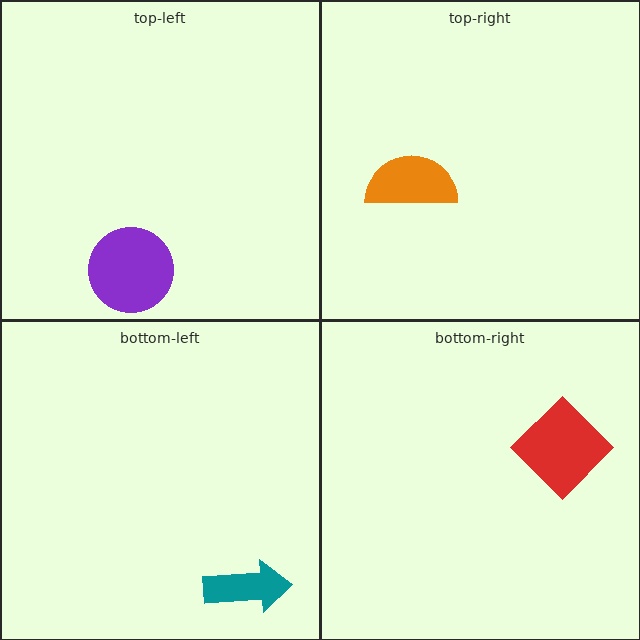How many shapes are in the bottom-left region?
1.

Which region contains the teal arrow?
The bottom-left region.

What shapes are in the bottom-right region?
The red diamond.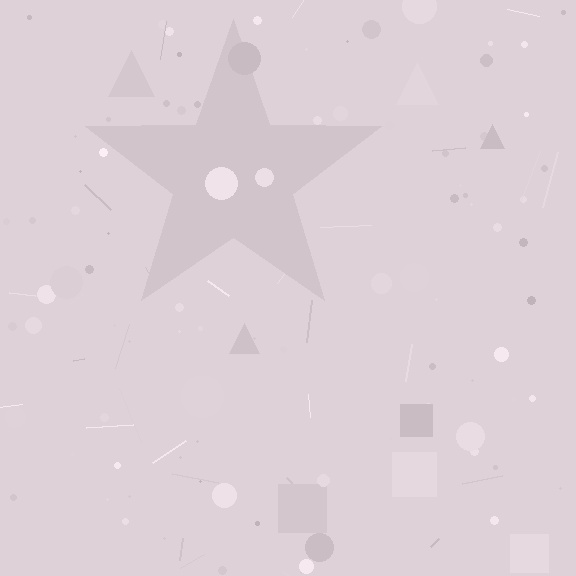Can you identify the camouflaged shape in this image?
The camouflaged shape is a star.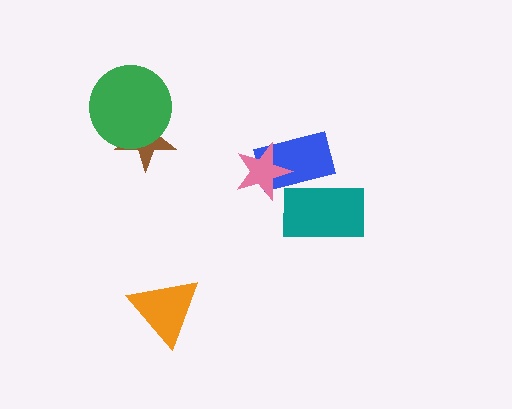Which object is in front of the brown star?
The green circle is in front of the brown star.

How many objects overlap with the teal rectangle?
1 object overlaps with the teal rectangle.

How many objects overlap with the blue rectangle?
2 objects overlap with the blue rectangle.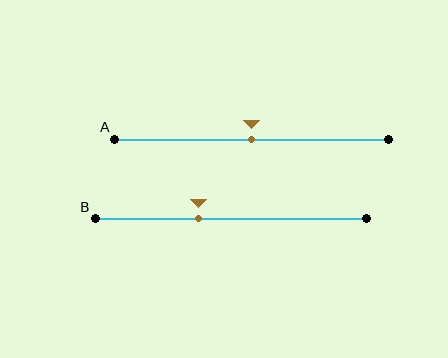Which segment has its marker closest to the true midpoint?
Segment A has its marker closest to the true midpoint.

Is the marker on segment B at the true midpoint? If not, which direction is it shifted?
No, the marker on segment B is shifted to the left by about 12% of the segment length.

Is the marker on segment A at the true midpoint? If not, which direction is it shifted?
Yes, the marker on segment A is at the true midpoint.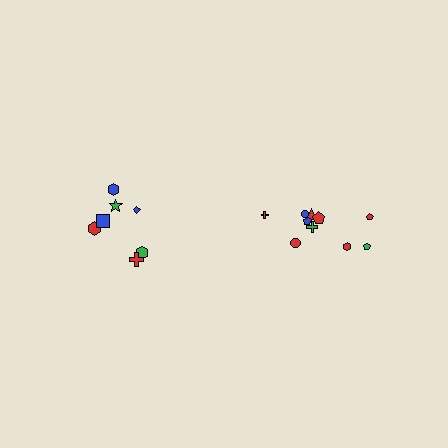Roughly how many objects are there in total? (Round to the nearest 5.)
Roughly 15 objects in total.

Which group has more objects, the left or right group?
The right group.